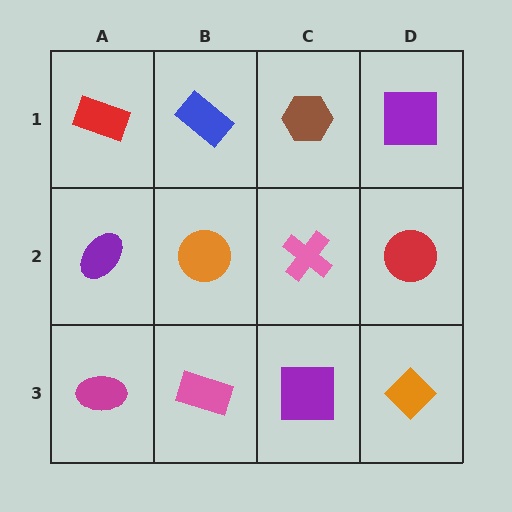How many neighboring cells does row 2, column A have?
3.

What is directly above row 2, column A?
A red rectangle.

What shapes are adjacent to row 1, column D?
A red circle (row 2, column D), a brown hexagon (row 1, column C).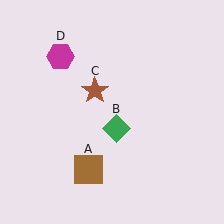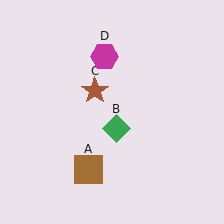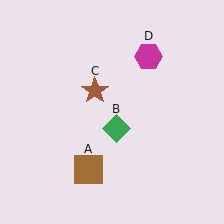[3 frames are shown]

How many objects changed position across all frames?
1 object changed position: magenta hexagon (object D).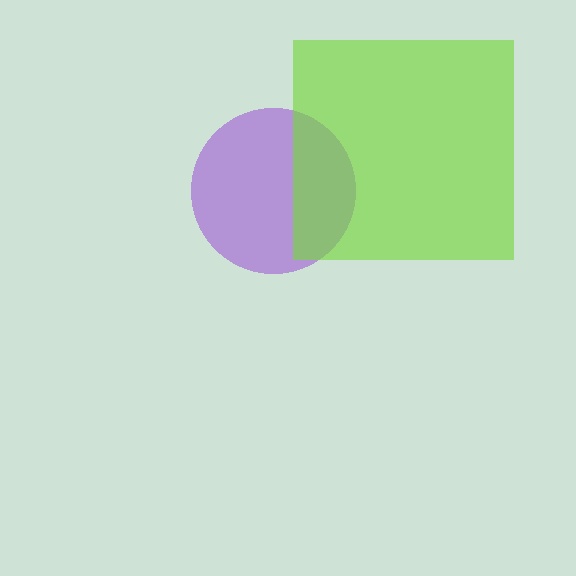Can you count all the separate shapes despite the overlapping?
Yes, there are 2 separate shapes.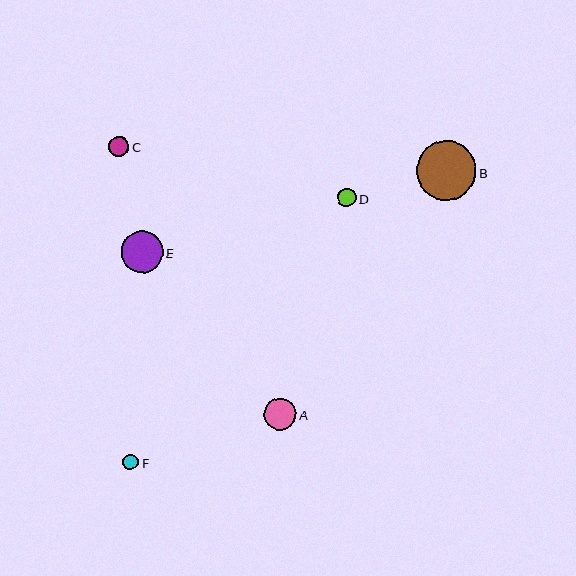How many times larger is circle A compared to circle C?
Circle A is approximately 1.6 times the size of circle C.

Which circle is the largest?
Circle B is the largest with a size of approximately 60 pixels.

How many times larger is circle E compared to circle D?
Circle E is approximately 2.2 times the size of circle D.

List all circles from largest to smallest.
From largest to smallest: B, E, A, C, D, F.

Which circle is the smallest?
Circle F is the smallest with a size of approximately 16 pixels.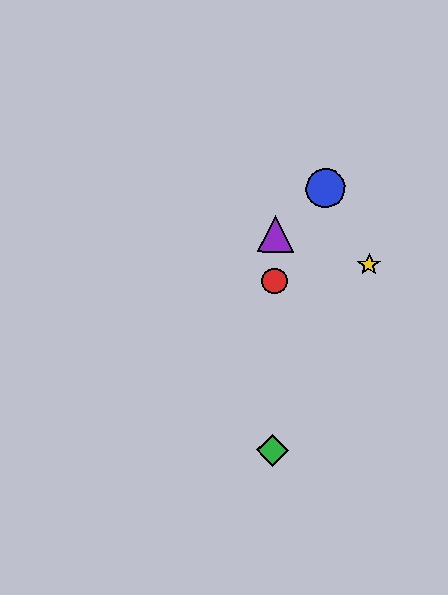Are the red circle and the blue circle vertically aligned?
No, the red circle is at x≈275 and the blue circle is at x≈326.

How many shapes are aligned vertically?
3 shapes (the red circle, the green diamond, the purple triangle) are aligned vertically.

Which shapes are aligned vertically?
The red circle, the green diamond, the purple triangle are aligned vertically.